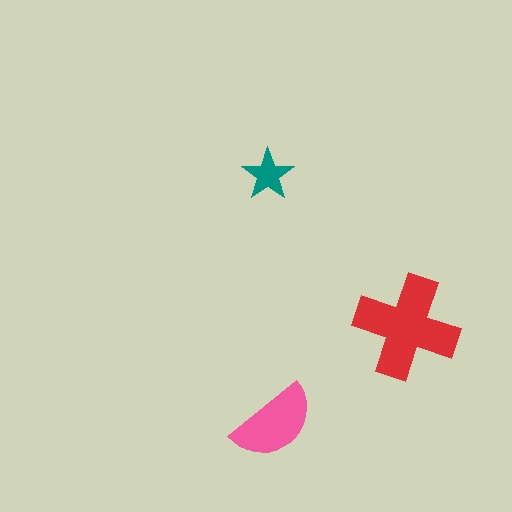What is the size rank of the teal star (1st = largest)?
3rd.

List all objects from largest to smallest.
The red cross, the pink semicircle, the teal star.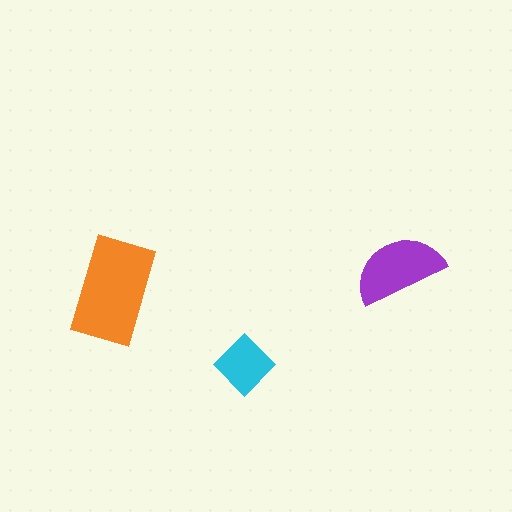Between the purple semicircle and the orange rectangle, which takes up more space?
The orange rectangle.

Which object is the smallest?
The cyan diamond.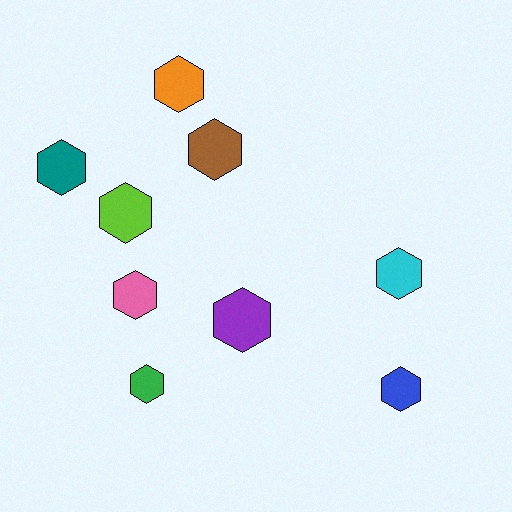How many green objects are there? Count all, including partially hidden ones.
There is 1 green object.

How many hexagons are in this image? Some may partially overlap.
There are 9 hexagons.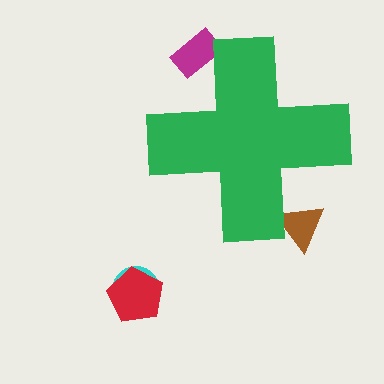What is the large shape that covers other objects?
A green cross.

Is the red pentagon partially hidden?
No, the red pentagon is fully visible.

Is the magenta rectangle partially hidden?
Yes, the magenta rectangle is partially hidden behind the green cross.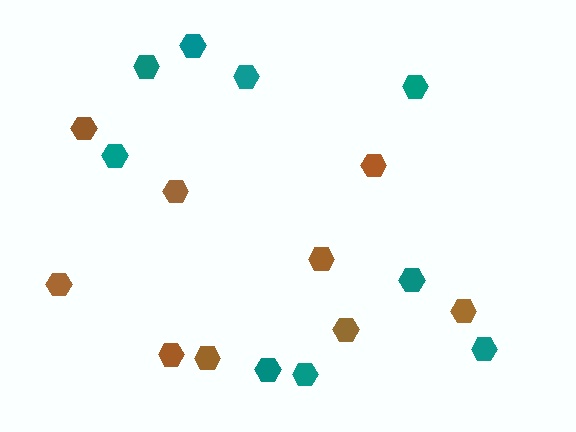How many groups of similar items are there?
There are 2 groups: one group of brown hexagons (9) and one group of teal hexagons (9).